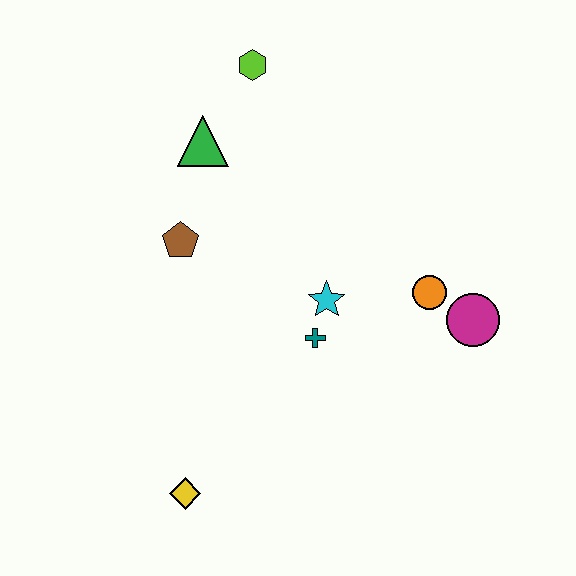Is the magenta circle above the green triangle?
No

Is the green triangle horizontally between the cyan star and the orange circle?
No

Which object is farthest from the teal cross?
The lime hexagon is farthest from the teal cross.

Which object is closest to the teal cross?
The cyan star is closest to the teal cross.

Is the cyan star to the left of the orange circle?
Yes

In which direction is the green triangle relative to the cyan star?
The green triangle is above the cyan star.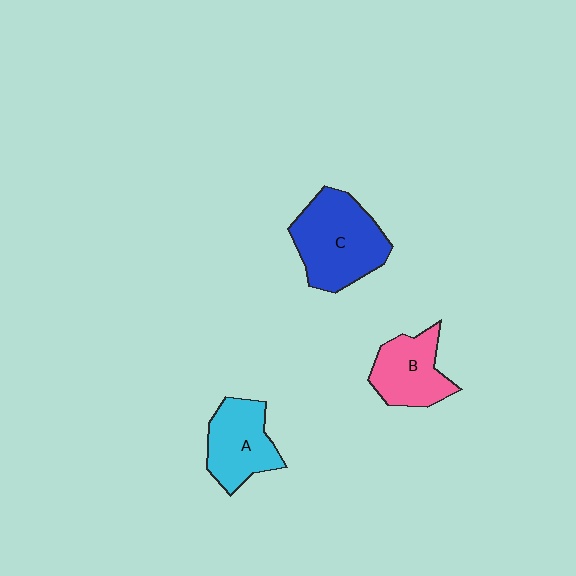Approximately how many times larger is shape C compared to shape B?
Approximately 1.5 times.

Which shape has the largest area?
Shape C (blue).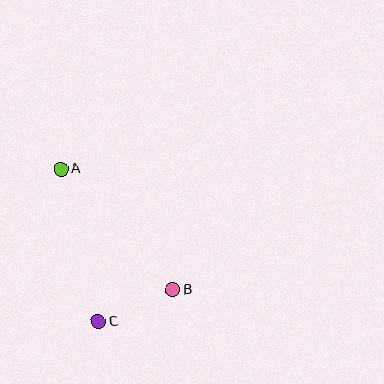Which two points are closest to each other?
Points B and C are closest to each other.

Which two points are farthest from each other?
Points A and B are farthest from each other.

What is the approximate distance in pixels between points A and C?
The distance between A and C is approximately 157 pixels.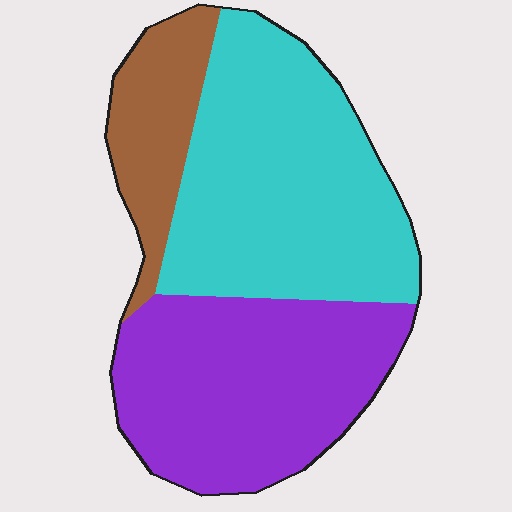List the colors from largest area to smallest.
From largest to smallest: cyan, purple, brown.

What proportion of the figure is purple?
Purple takes up between a quarter and a half of the figure.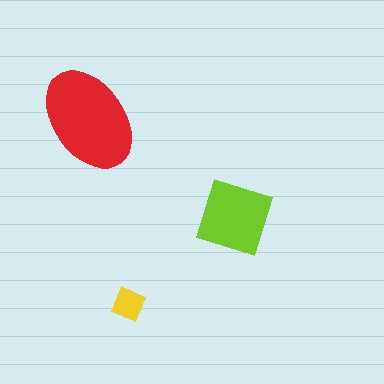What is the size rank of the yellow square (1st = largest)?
3rd.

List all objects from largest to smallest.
The red ellipse, the lime diamond, the yellow square.